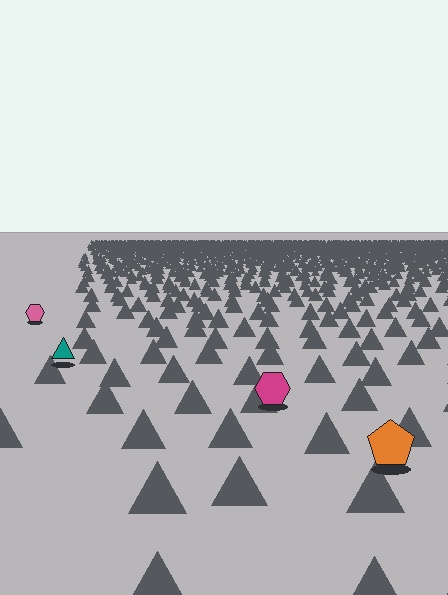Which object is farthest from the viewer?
The pink hexagon is farthest from the viewer. It appears smaller and the ground texture around it is denser.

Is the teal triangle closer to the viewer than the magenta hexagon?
No. The magenta hexagon is closer — you can tell from the texture gradient: the ground texture is coarser near it.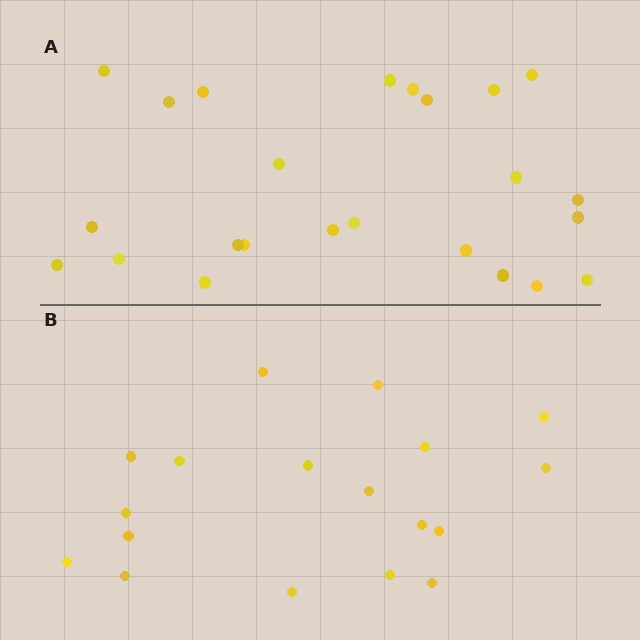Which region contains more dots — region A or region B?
Region A (the top region) has more dots.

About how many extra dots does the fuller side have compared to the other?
Region A has about 6 more dots than region B.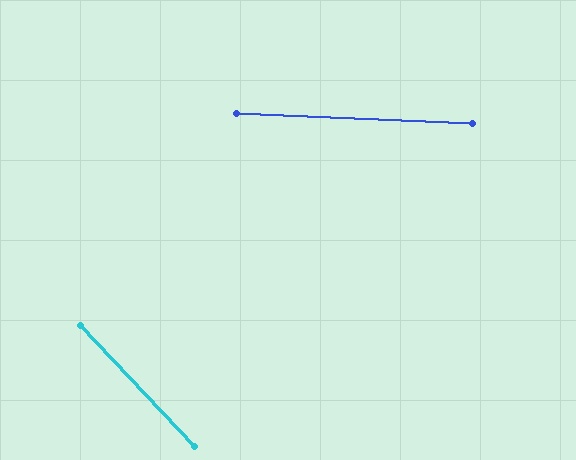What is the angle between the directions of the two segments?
Approximately 44 degrees.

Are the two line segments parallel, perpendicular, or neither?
Neither parallel nor perpendicular — they differ by about 44°.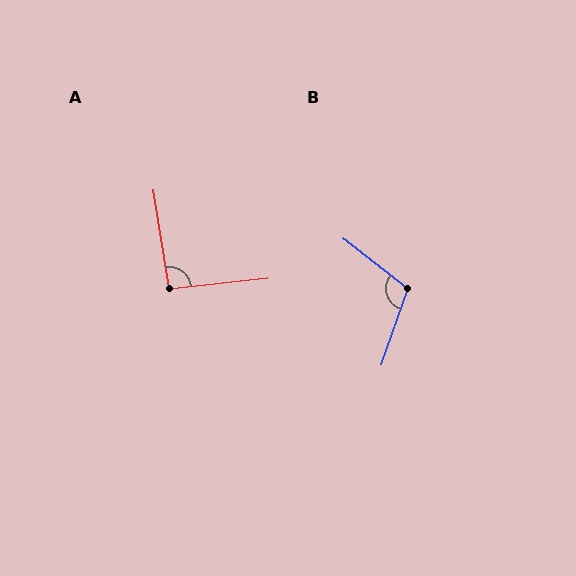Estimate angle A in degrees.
Approximately 93 degrees.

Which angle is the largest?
B, at approximately 109 degrees.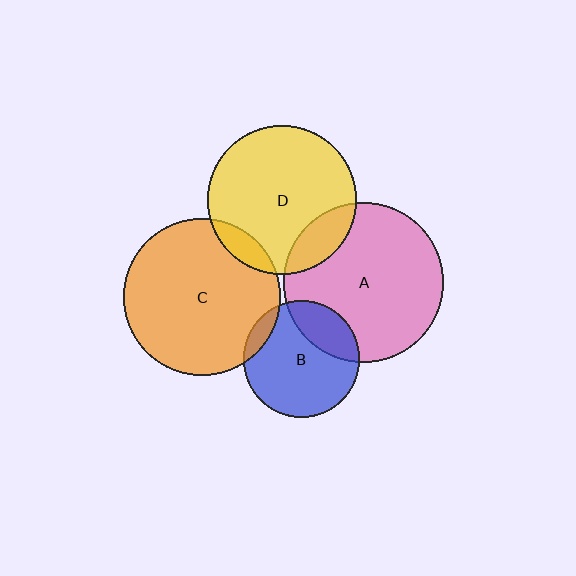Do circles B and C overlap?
Yes.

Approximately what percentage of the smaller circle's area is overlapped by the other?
Approximately 10%.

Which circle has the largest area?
Circle A (pink).